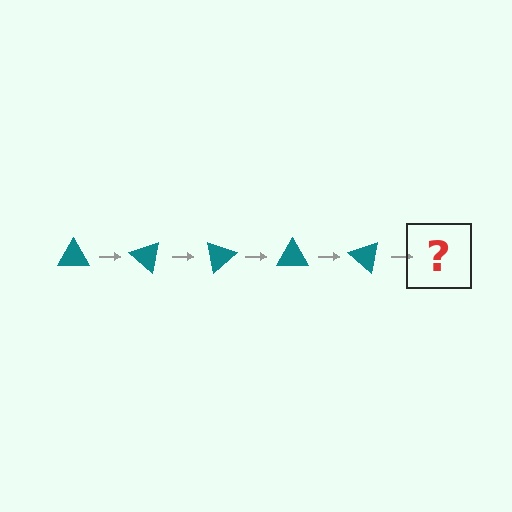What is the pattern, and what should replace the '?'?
The pattern is that the triangle rotates 40 degrees each step. The '?' should be a teal triangle rotated 200 degrees.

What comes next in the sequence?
The next element should be a teal triangle rotated 200 degrees.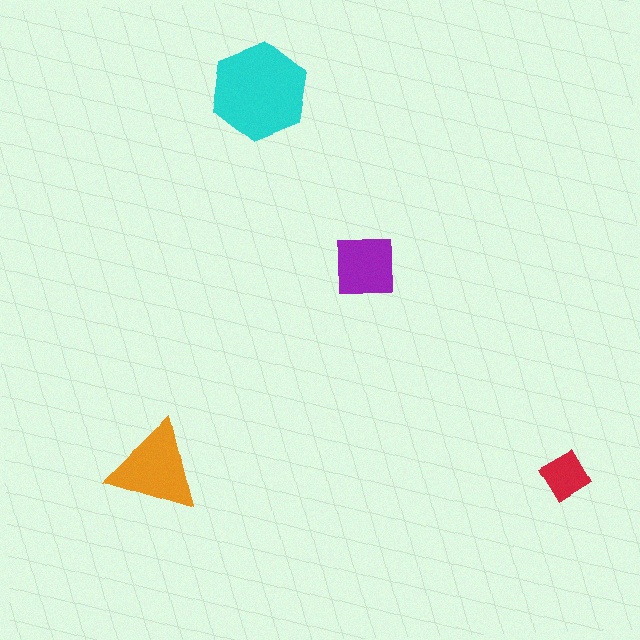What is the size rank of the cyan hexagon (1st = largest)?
1st.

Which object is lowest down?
The red diamond is bottommost.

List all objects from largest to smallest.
The cyan hexagon, the orange triangle, the purple square, the red diamond.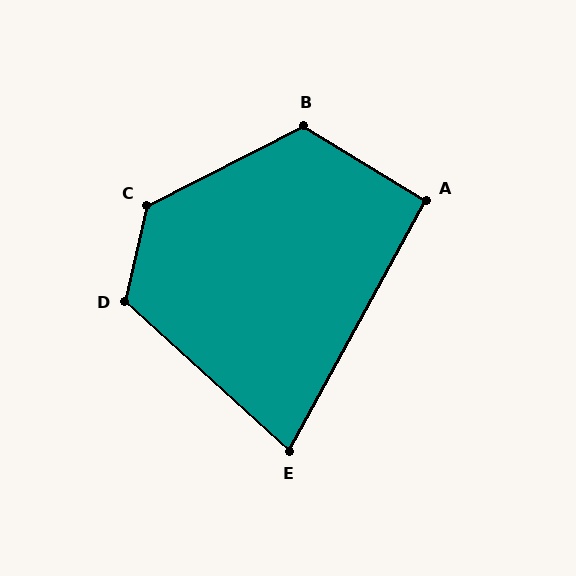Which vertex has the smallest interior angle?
E, at approximately 76 degrees.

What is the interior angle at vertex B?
Approximately 121 degrees (obtuse).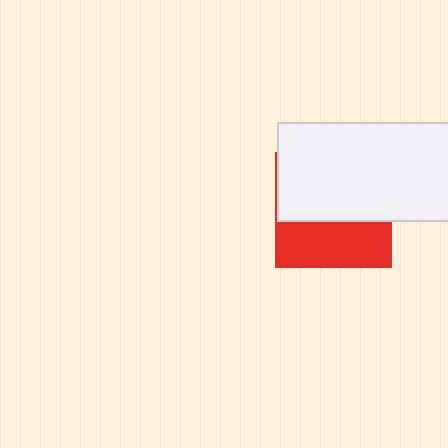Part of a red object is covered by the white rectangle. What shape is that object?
It is a square.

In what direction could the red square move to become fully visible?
The red square could move down. That would shift it out from behind the white rectangle entirely.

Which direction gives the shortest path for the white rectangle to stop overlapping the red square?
Moving up gives the shortest separation.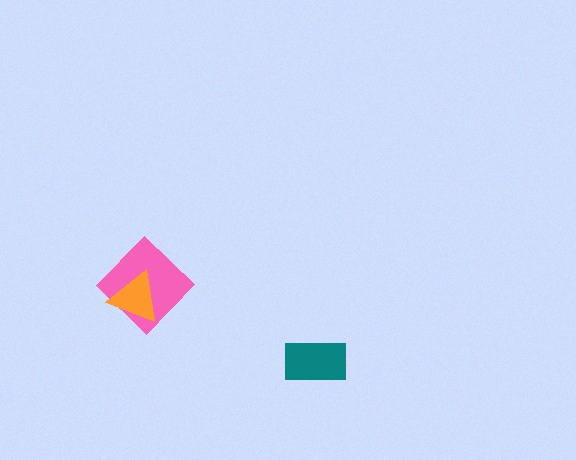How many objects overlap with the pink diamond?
1 object overlaps with the pink diamond.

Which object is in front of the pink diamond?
The orange triangle is in front of the pink diamond.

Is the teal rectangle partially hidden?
No, no other shape covers it.